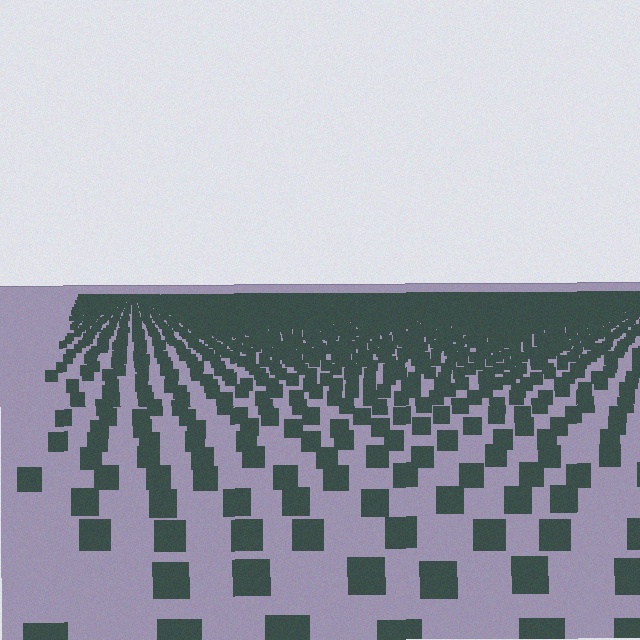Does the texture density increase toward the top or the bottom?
Density increases toward the top.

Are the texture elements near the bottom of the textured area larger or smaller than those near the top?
Larger. Near the bottom, elements are closer to the viewer and appear at a bigger on-screen size.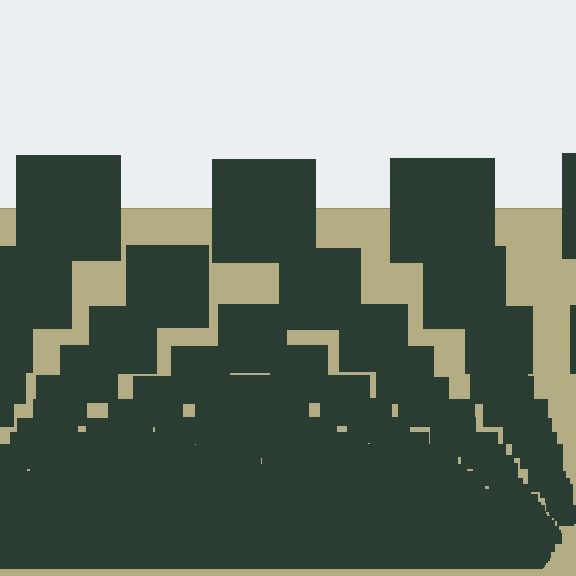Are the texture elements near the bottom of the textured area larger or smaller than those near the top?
Smaller. The gradient is inverted — elements near the bottom are smaller and denser.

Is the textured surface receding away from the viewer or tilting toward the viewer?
The surface appears to tilt toward the viewer. Texture elements get larger and sparser toward the top.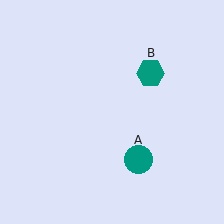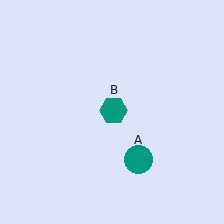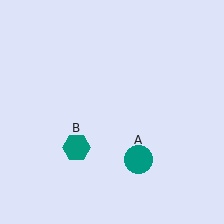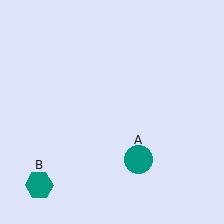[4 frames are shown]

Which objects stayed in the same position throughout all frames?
Teal circle (object A) remained stationary.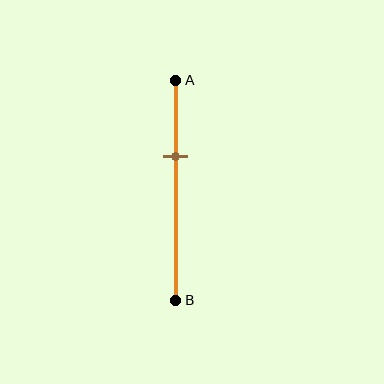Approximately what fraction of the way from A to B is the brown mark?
The brown mark is approximately 35% of the way from A to B.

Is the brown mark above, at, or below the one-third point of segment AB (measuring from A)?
The brown mark is approximately at the one-third point of segment AB.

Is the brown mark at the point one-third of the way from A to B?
Yes, the mark is approximately at the one-third point.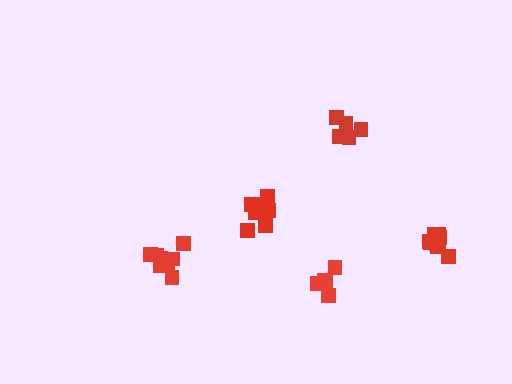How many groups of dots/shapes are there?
There are 5 groups.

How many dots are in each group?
Group 1: 11 dots, Group 2: 8 dots, Group 3: 5 dots, Group 4: 5 dots, Group 5: 11 dots (40 total).